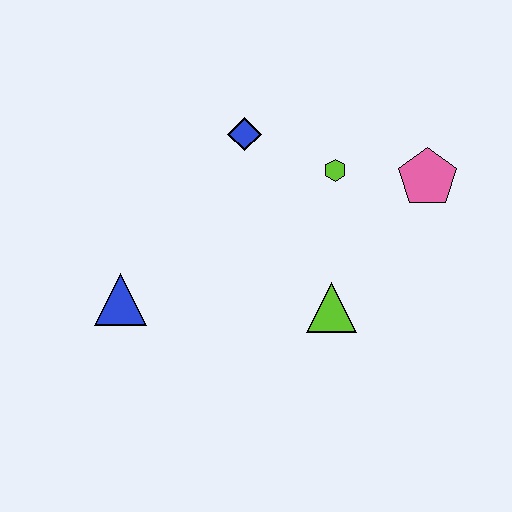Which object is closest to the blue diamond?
The lime hexagon is closest to the blue diamond.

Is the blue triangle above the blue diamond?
No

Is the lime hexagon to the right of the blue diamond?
Yes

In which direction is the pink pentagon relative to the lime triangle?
The pink pentagon is above the lime triangle.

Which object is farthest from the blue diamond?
The blue triangle is farthest from the blue diamond.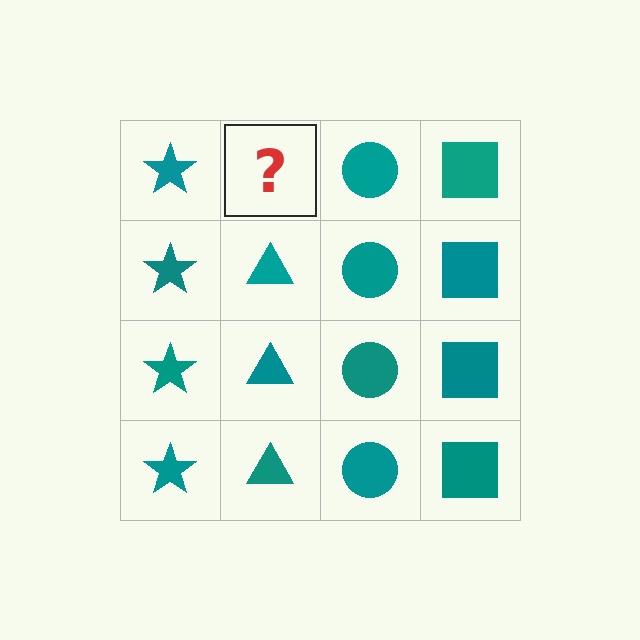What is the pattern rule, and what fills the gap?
The rule is that each column has a consistent shape. The gap should be filled with a teal triangle.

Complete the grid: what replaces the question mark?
The question mark should be replaced with a teal triangle.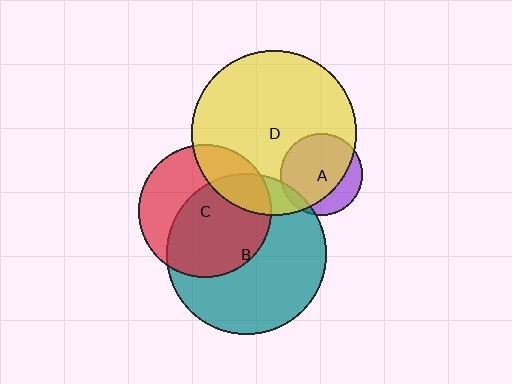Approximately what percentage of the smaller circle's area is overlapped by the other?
Approximately 60%.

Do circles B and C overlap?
Yes.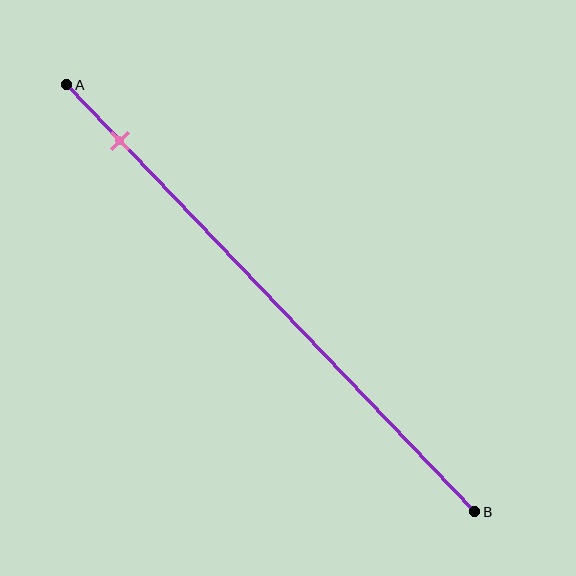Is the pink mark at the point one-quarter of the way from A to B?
No, the mark is at about 15% from A, not at the 25% one-quarter point.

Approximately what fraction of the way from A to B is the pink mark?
The pink mark is approximately 15% of the way from A to B.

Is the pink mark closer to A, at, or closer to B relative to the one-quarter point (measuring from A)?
The pink mark is closer to point A than the one-quarter point of segment AB.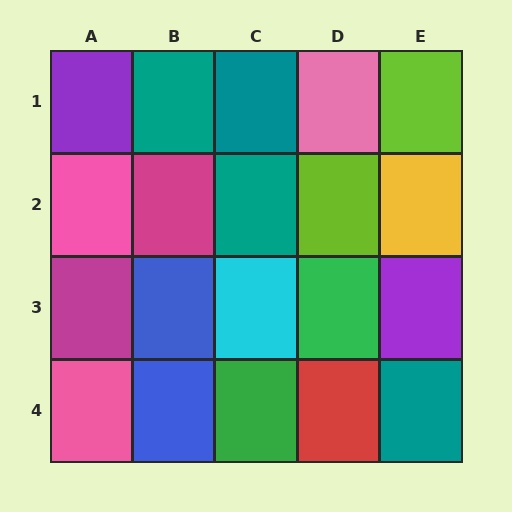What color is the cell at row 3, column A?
Magenta.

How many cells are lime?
2 cells are lime.